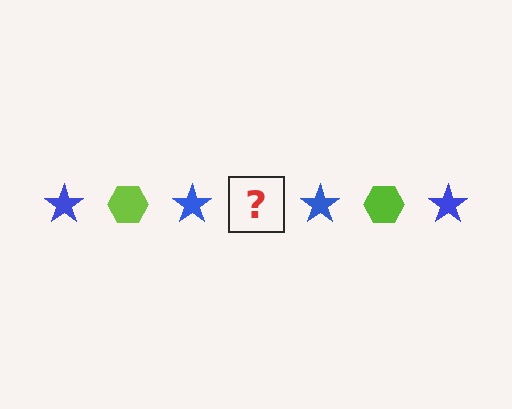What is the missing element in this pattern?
The missing element is a lime hexagon.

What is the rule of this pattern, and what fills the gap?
The rule is that the pattern alternates between blue star and lime hexagon. The gap should be filled with a lime hexagon.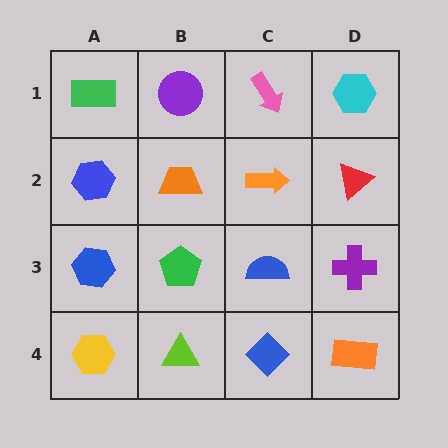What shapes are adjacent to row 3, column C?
An orange arrow (row 2, column C), a blue diamond (row 4, column C), a green pentagon (row 3, column B), a purple cross (row 3, column D).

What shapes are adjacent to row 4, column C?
A blue semicircle (row 3, column C), a lime triangle (row 4, column B), an orange rectangle (row 4, column D).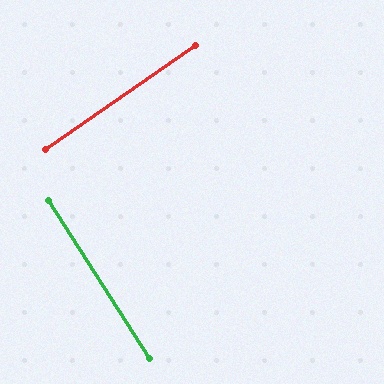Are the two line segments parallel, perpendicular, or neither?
Perpendicular — they meet at approximately 88°.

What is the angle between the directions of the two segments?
Approximately 88 degrees.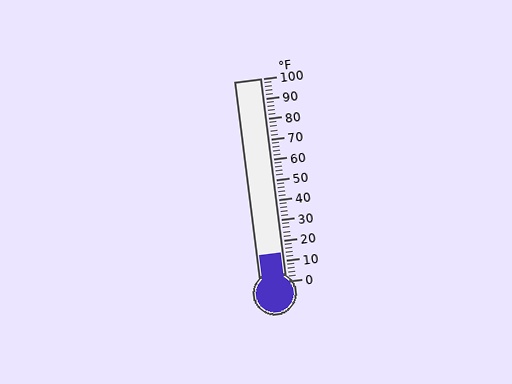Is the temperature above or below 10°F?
The temperature is above 10°F.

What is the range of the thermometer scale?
The thermometer scale ranges from 0°F to 100°F.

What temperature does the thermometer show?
The thermometer shows approximately 14°F.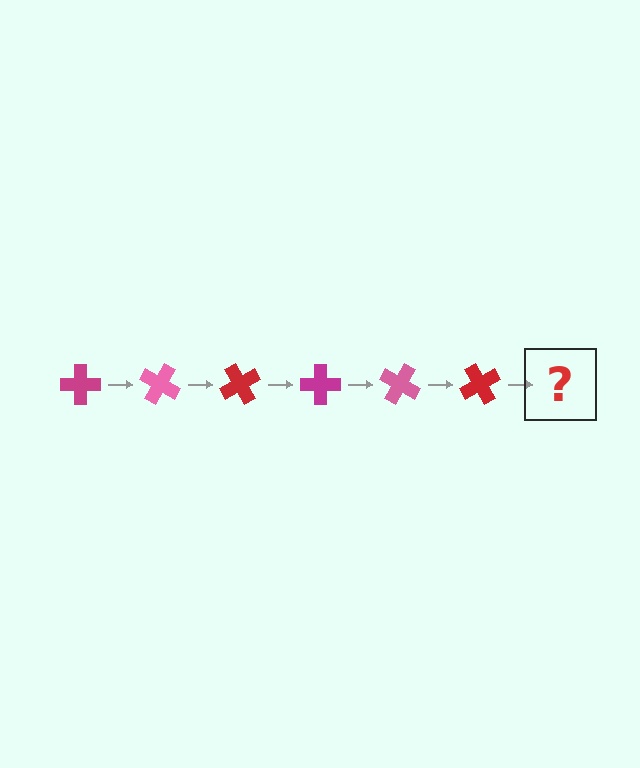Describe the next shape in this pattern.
It should be a magenta cross, rotated 180 degrees from the start.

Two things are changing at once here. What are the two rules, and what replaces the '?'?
The two rules are that it rotates 30 degrees each step and the color cycles through magenta, pink, and red. The '?' should be a magenta cross, rotated 180 degrees from the start.